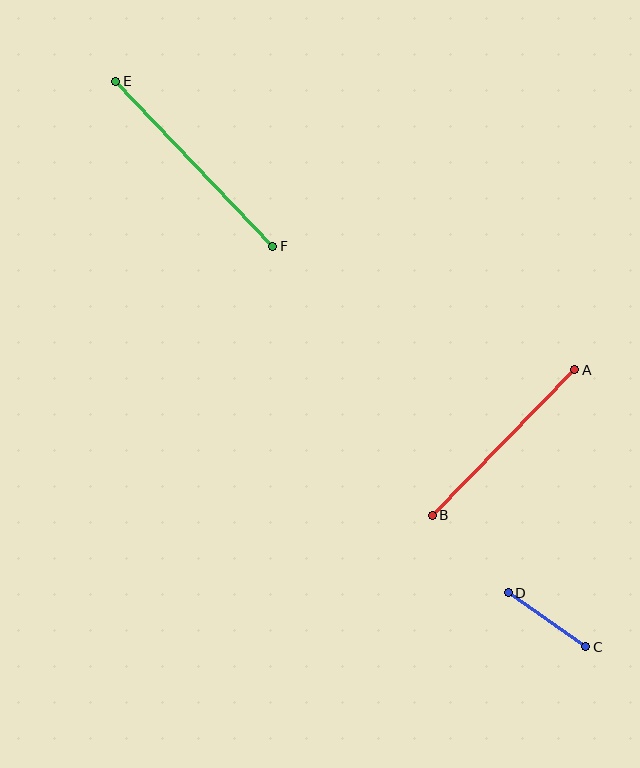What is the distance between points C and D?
The distance is approximately 94 pixels.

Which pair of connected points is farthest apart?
Points E and F are farthest apart.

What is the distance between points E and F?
The distance is approximately 228 pixels.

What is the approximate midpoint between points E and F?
The midpoint is at approximately (194, 164) pixels.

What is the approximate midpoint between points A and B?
The midpoint is at approximately (503, 442) pixels.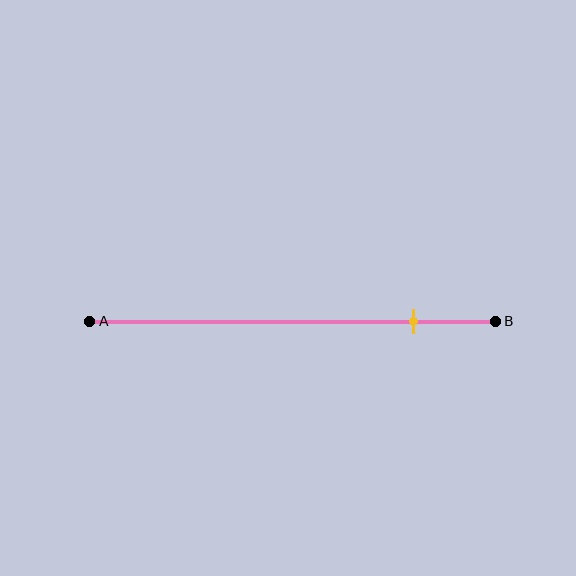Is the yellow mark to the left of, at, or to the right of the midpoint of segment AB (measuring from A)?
The yellow mark is to the right of the midpoint of segment AB.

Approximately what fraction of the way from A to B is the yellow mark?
The yellow mark is approximately 80% of the way from A to B.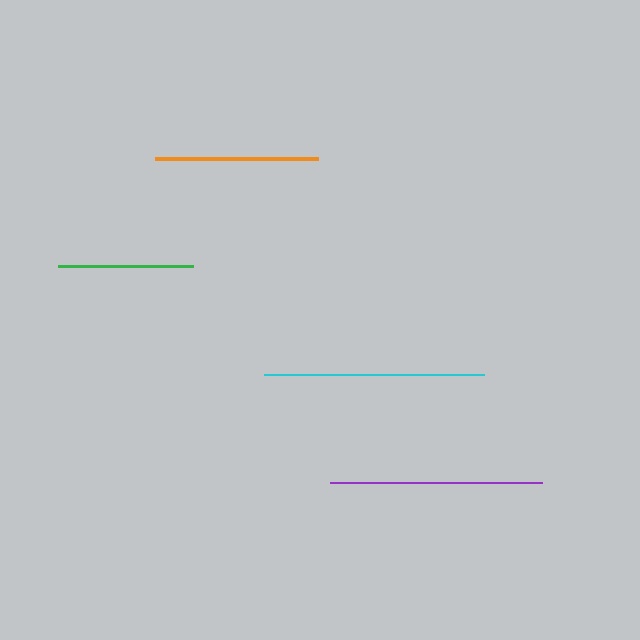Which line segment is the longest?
The cyan line is the longest at approximately 220 pixels.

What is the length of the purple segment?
The purple segment is approximately 212 pixels long.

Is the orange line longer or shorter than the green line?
The orange line is longer than the green line.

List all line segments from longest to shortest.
From longest to shortest: cyan, purple, orange, green.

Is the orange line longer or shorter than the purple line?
The purple line is longer than the orange line.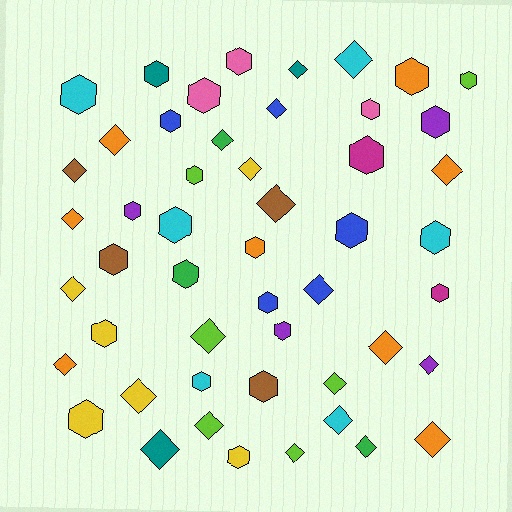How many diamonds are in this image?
There are 24 diamonds.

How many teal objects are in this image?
There are 3 teal objects.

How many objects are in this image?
There are 50 objects.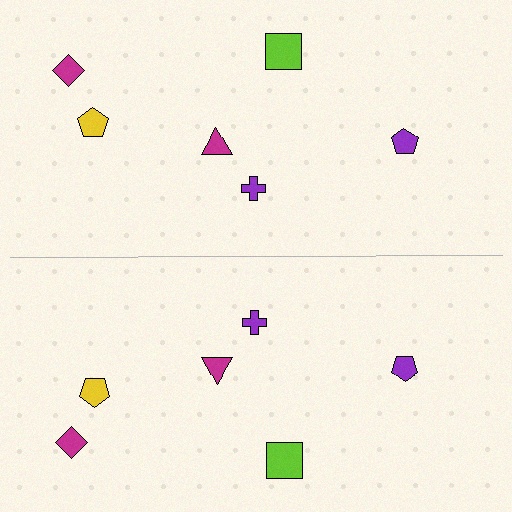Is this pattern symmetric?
Yes, this pattern has bilateral (reflection) symmetry.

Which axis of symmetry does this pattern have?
The pattern has a horizontal axis of symmetry running through the center of the image.